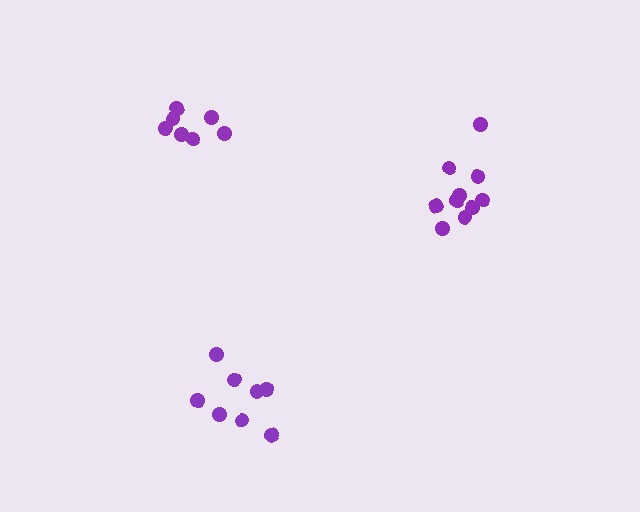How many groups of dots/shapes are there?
There are 3 groups.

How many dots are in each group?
Group 1: 8 dots, Group 2: 7 dots, Group 3: 10 dots (25 total).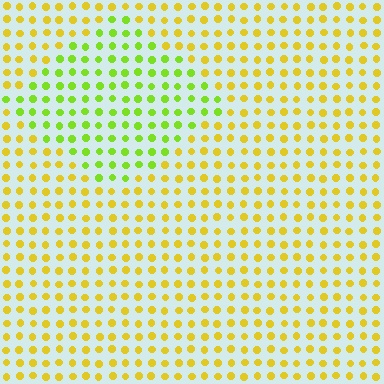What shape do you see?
I see a diamond.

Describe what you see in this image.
The image is filled with small yellow elements in a uniform arrangement. A diamond-shaped region is visible where the elements are tinted to a slightly different hue, forming a subtle color boundary.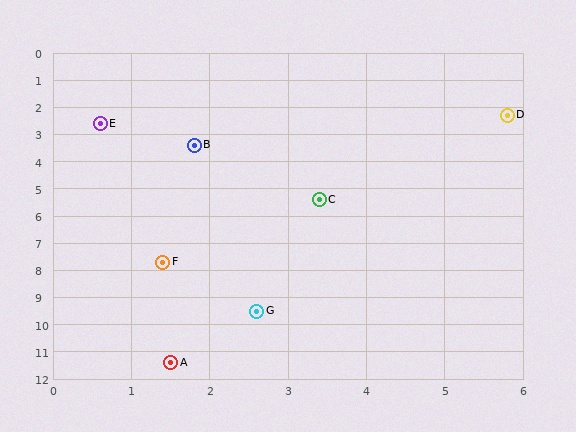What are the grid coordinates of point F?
Point F is at approximately (1.4, 7.7).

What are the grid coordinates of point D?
Point D is at approximately (5.8, 2.3).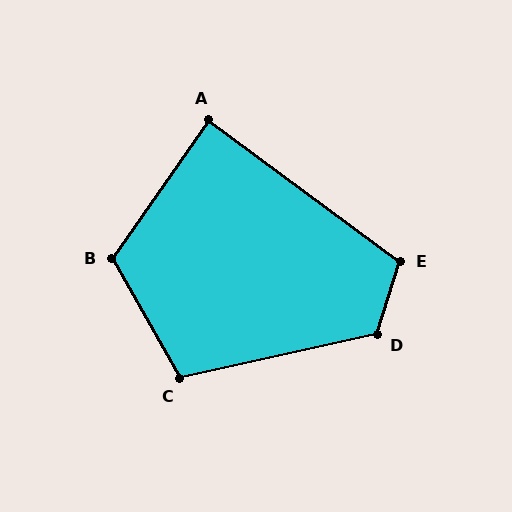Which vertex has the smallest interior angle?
A, at approximately 88 degrees.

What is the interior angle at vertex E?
Approximately 109 degrees (obtuse).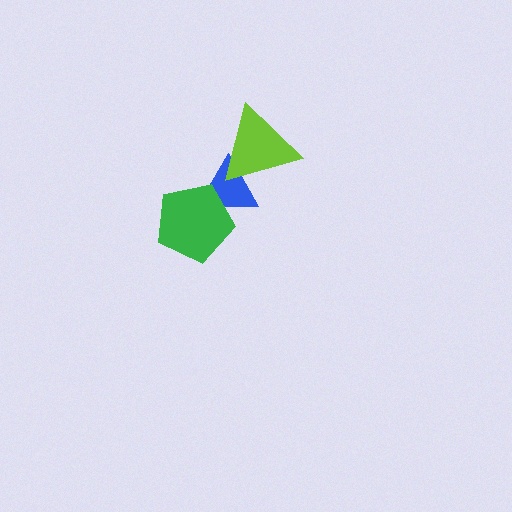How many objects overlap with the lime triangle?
1 object overlaps with the lime triangle.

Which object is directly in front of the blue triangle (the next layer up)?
The lime triangle is directly in front of the blue triangle.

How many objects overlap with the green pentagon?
1 object overlaps with the green pentagon.